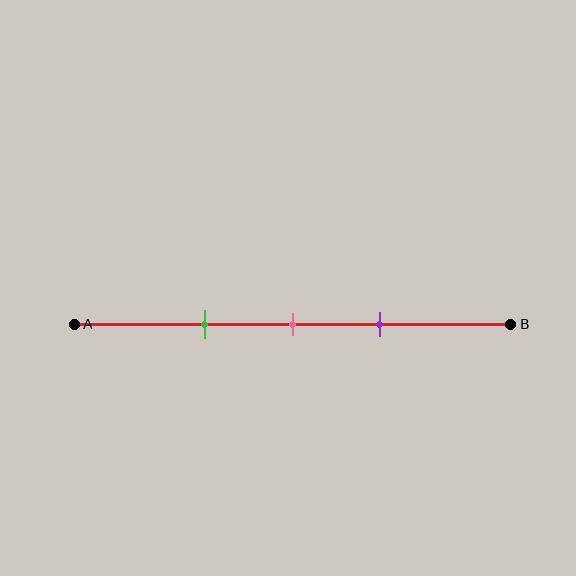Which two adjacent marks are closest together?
The pink and purple marks are the closest adjacent pair.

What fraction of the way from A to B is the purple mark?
The purple mark is approximately 70% (0.7) of the way from A to B.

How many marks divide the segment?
There are 3 marks dividing the segment.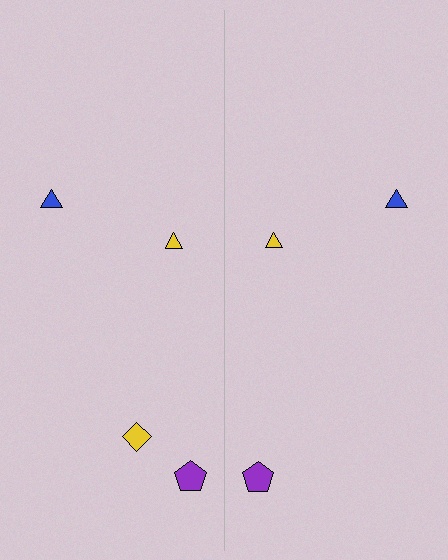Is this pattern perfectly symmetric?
No, the pattern is not perfectly symmetric. A yellow diamond is missing from the right side.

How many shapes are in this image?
There are 7 shapes in this image.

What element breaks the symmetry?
A yellow diamond is missing from the right side.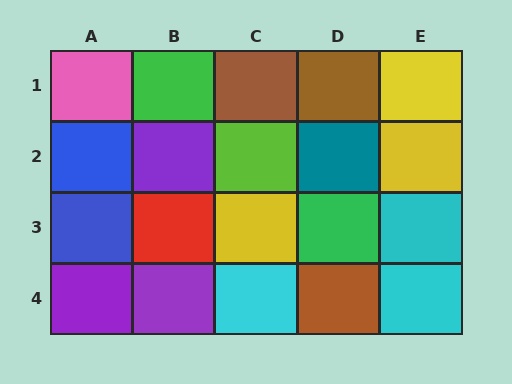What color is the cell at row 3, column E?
Cyan.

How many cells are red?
1 cell is red.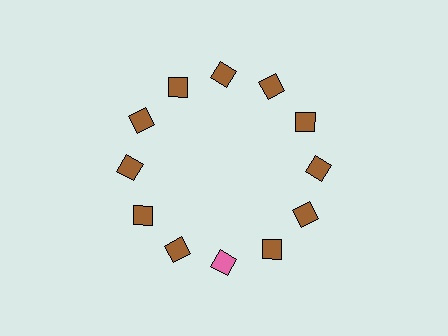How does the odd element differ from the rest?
It has a different color: pink instead of brown.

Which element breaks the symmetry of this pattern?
The pink diamond at roughly the 6 o'clock position breaks the symmetry. All other shapes are brown diamonds.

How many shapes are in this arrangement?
There are 12 shapes arranged in a ring pattern.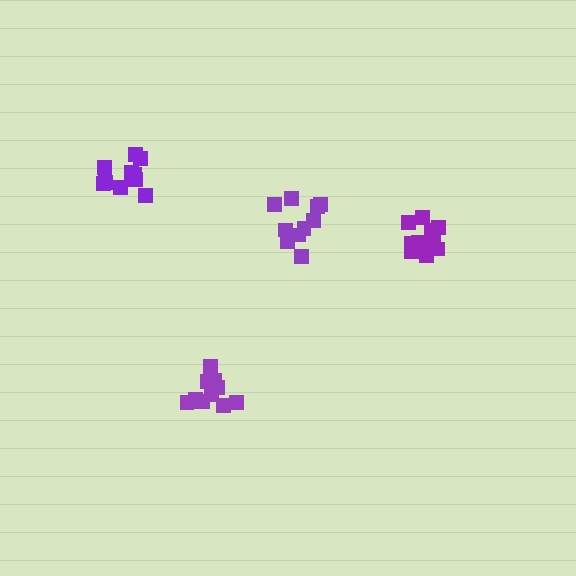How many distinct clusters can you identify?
There are 4 distinct clusters.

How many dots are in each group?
Group 1: 10 dots, Group 2: 13 dots, Group 3: 10 dots, Group 4: 11 dots (44 total).